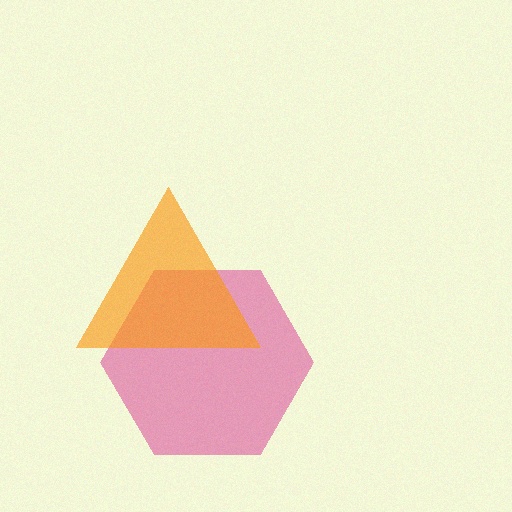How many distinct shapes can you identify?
There are 2 distinct shapes: a magenta hexagon, an orange triangle.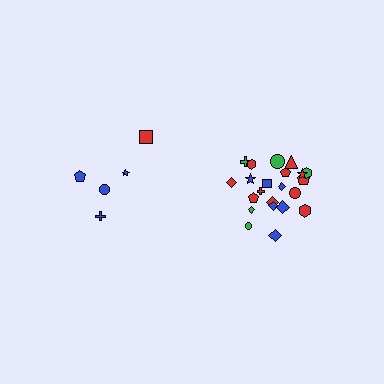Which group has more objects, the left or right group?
The right group.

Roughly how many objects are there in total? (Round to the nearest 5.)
Roughly 25 objects in total.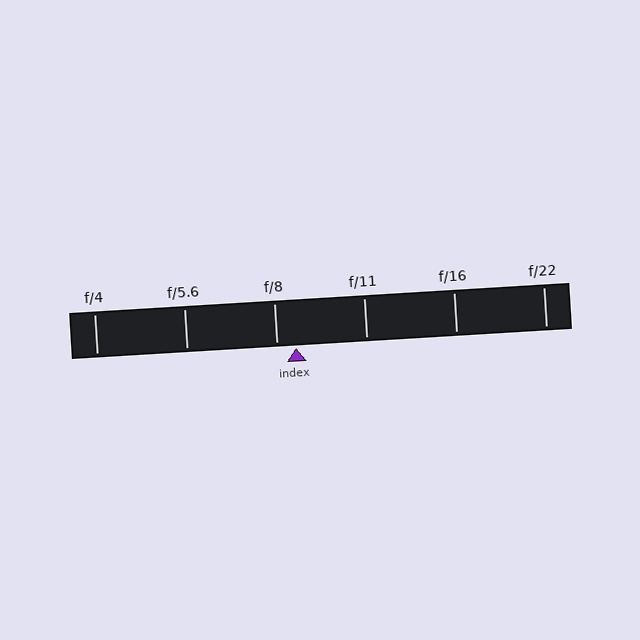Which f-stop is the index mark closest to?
The index mark is closest to f/8.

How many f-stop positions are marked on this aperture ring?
There are 6 f-stop positions marked.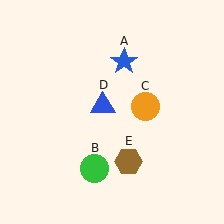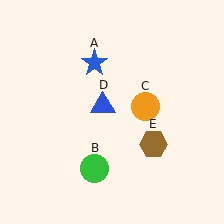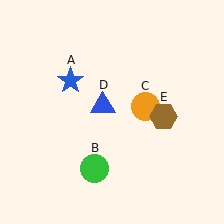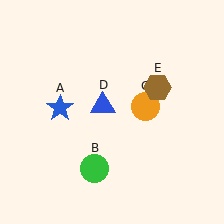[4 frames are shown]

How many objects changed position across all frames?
2 objects changed position: blue star (object A), brown hexagon (object E).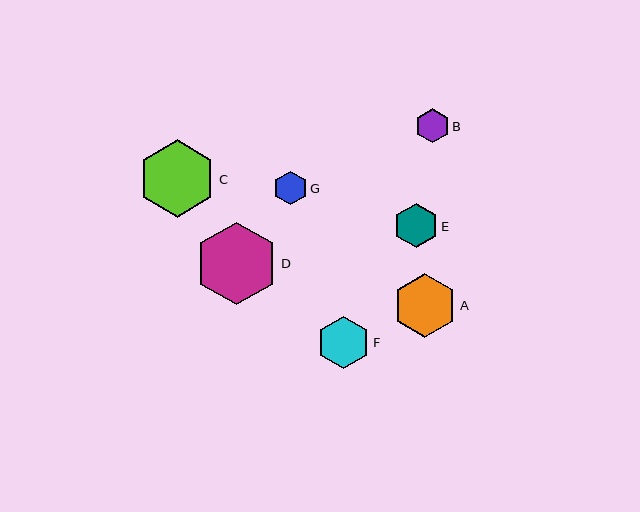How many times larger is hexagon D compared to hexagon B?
Hexagon D is approximately 2.5 times the size of hexagon B.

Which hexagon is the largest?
Hexagon D is the largest with a size of approximately 83 pixels.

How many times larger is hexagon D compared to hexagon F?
Hexagon D is approximately 1.6 times the size of hexagon F.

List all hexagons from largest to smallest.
From largest to smallest: D, C, A, F, E, B, G.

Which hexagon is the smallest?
Hexagon G is the smallest with a size of approximately 34 pixels.